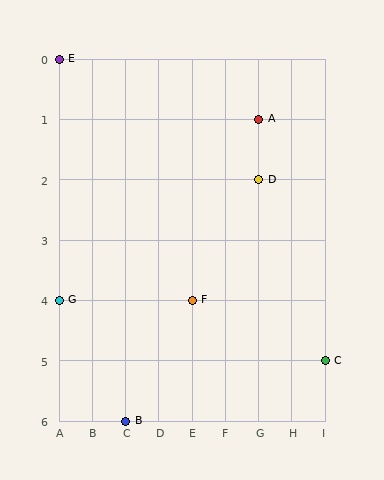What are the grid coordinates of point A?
Point A is at grid coordinates (G, 1).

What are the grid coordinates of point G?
Point G is at grid coordinates (A, 4).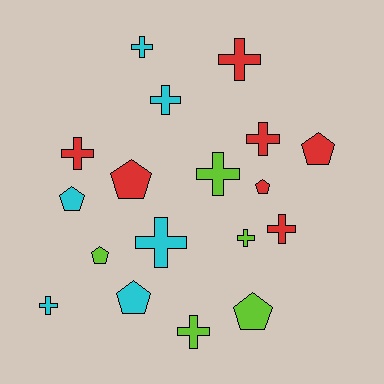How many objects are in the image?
There are 18 objects.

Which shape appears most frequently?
Cross, with 11 objects.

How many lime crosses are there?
There are 3 lime crosses.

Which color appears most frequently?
Red, with 7 objects.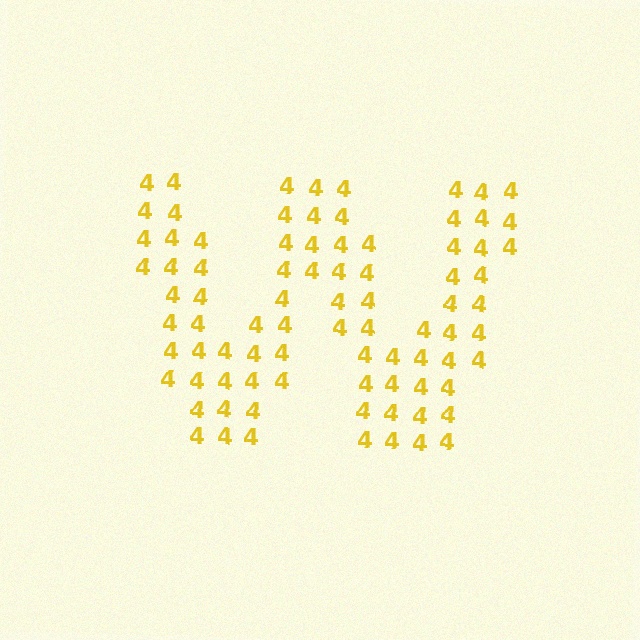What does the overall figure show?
The overall figure shows the letter W.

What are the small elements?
The small elements are digit 4's.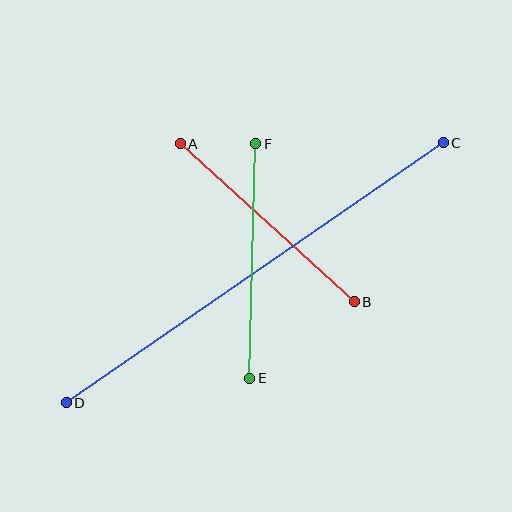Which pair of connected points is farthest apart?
Points C and D are farthest apart.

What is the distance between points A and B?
The distance is approximately 235 pixels.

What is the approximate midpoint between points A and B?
The midpoint is at approximately (267, 223) pixels.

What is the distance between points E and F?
The distance is approximately 235 pixels.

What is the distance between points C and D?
The distance is approximately 458 pixels.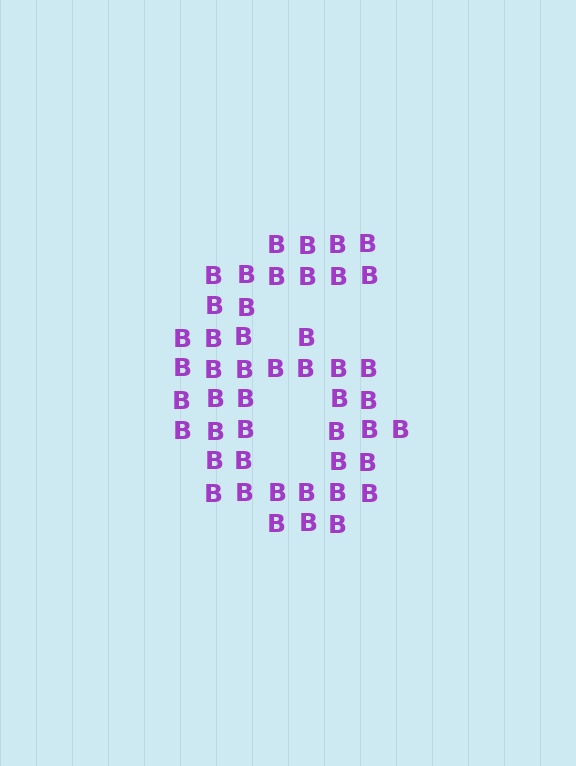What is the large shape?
The large shape is the digit 6.